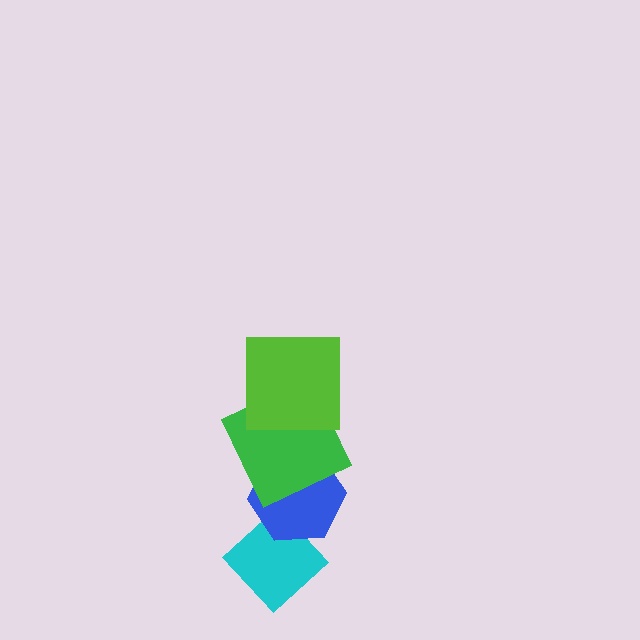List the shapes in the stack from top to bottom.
From top to bottom: the lime square, the green square, the blue hexagon, the cyan diamond.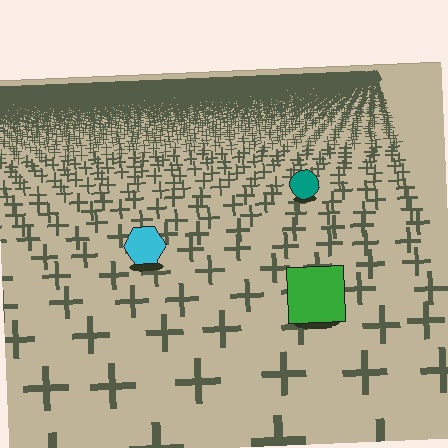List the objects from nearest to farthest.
From nearest to farthest: the green square, the cyan hexagon, the teal circle.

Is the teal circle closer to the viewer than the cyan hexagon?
No. The cyan hexagon is closer — you can tell from the texture gradient: the ground texture is coarser near it.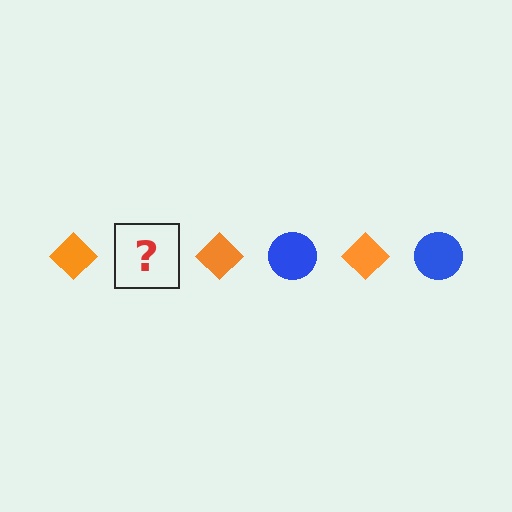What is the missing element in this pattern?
The missing element is a blue circle.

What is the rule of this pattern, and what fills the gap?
The rule is that the pattern alternates between orange diamond and blue circle. The gap should be filled with a blue circle.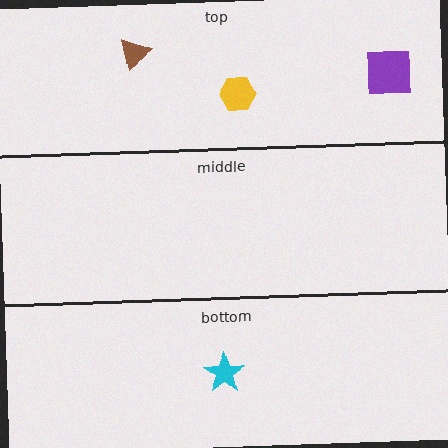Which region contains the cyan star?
The bottom region.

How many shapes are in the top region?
3.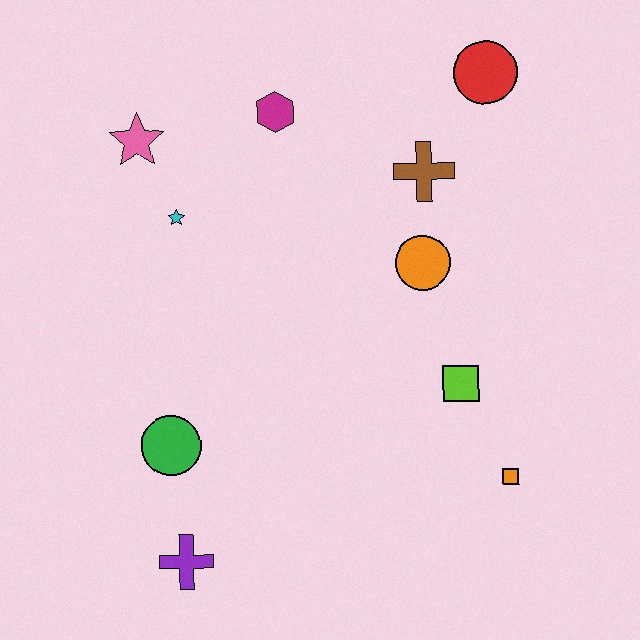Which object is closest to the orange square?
The lime square is closest to the orange square.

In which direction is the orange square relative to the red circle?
The orange square is below the red circle.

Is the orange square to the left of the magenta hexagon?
No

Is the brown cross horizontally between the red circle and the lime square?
No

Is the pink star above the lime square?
Yes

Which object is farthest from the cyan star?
The orange square is farthest from the cyan star.